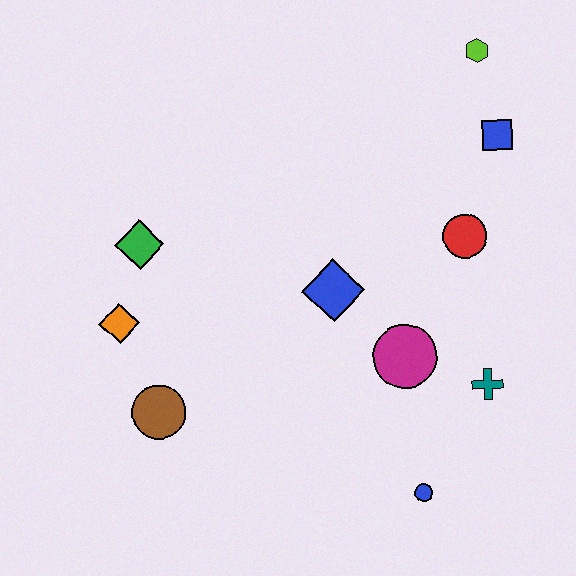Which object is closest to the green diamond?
The orange diamond is closest to the green diamond.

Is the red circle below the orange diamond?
No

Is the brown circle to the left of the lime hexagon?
Yes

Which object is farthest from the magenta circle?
The lime hexagon is farthest from the magenta circle.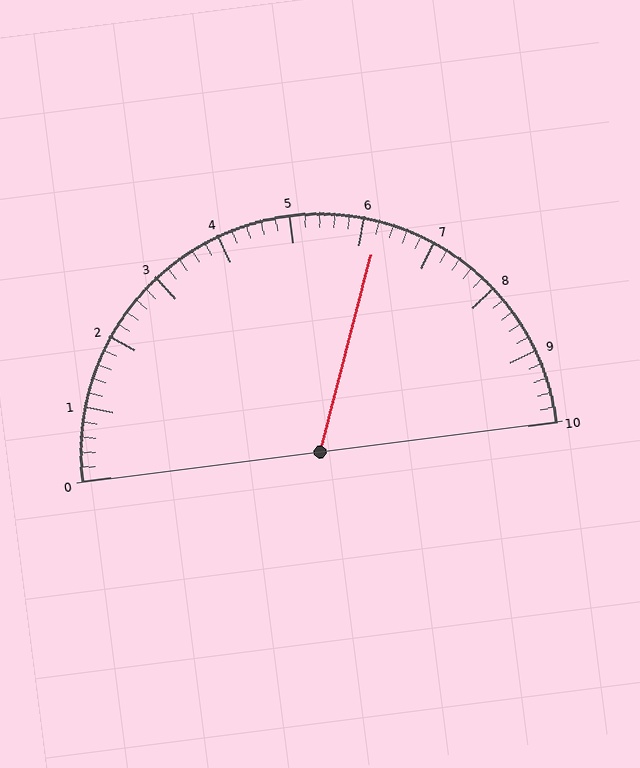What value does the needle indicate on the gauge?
The needle indicates approximately 6.2.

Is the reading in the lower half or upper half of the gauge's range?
The reading is in the upper half of the range (0 to 10).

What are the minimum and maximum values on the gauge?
The gauge ranges from 0 to 10.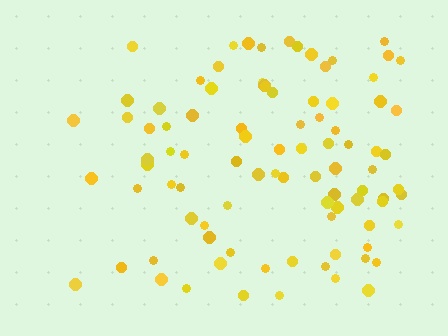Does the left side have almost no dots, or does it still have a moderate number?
Still a moderate number, just noticeably fewer than the right.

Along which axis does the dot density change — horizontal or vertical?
Horizontal.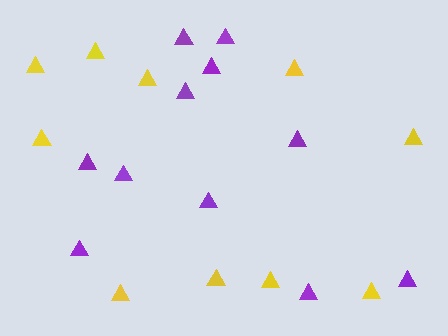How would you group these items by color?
There are 2 groups: one group of purple triangles (11) and one group of yellow triangles (10).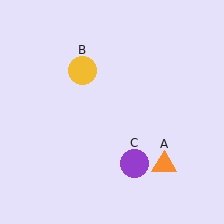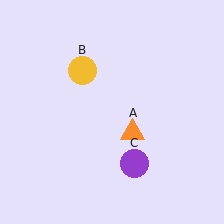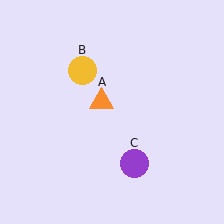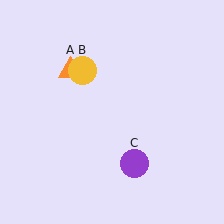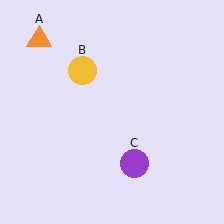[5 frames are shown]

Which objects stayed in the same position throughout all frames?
Yellow circle (object B) and purple circle (object C) remained stationary.